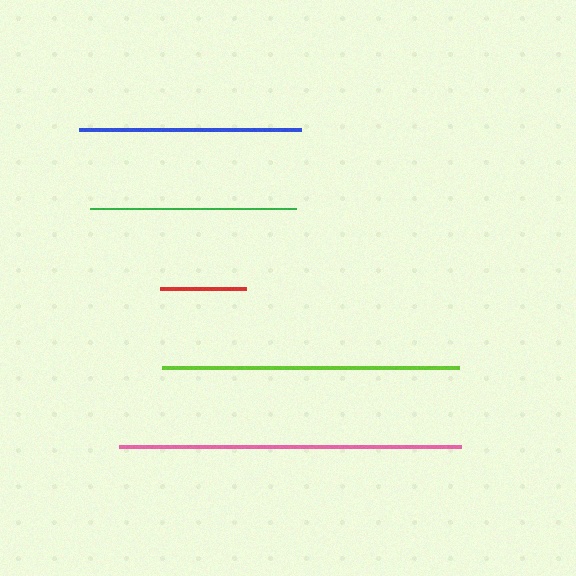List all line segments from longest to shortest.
From longest to shortest: pink, lime, blue, green, red.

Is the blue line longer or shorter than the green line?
The blue line is longer than the green line.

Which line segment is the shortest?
The red line is the shortest at approximately 86 pixels.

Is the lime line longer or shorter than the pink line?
The pink line is longer than the lime line.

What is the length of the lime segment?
The lime segment is approximately 297 pixels long.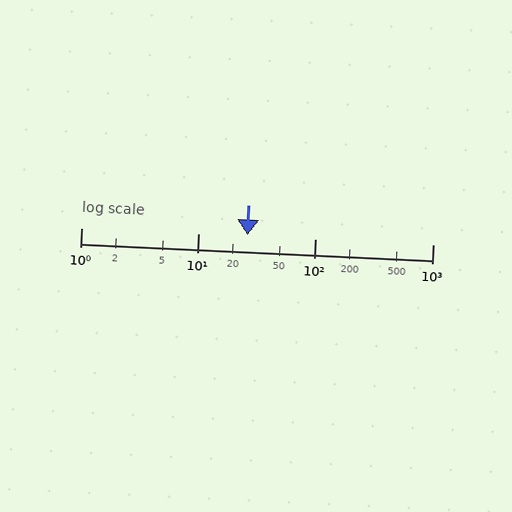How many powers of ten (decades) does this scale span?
The scale spans 3 decades, from 1 to 1000.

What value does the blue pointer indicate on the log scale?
The pointer indicates approximately 26.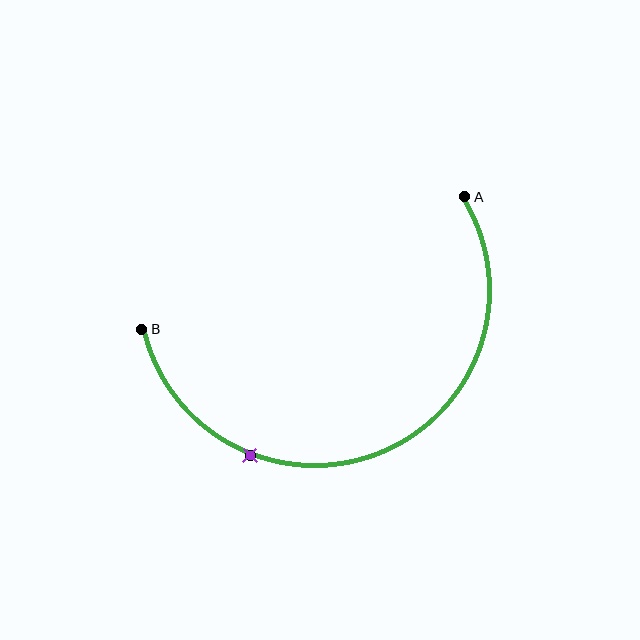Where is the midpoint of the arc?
The arc midpoint is the point on the curve farthest from the straight line joining A and B. It sits below that line.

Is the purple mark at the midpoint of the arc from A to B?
No. The purple mark lies on the arc but is closer to endpoint B. The arc midpoint would be at the point on the curve equidistant along the arc from both A and B.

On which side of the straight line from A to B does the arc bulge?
The arc bulges below the straight line connecting A and B.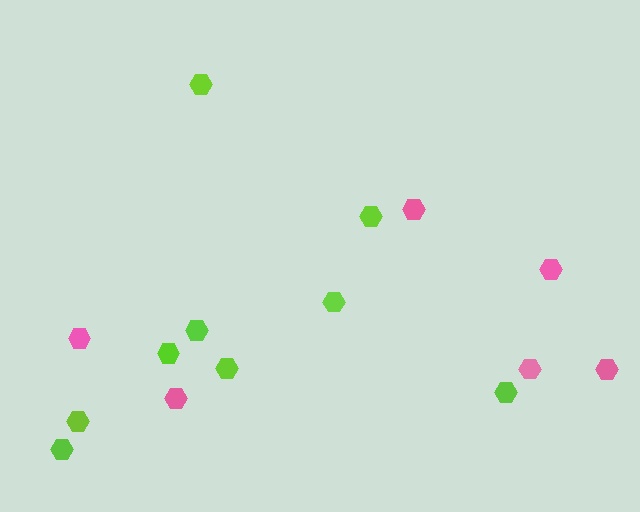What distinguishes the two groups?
There are 2 groups: one group of pink hexagons (6) and one group of lime hexagons (9).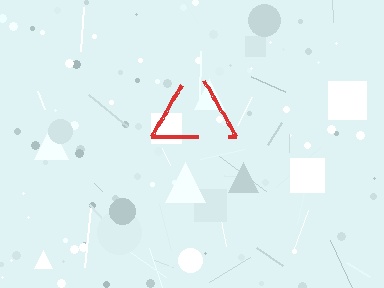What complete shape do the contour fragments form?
The contour fragments form a triangle.